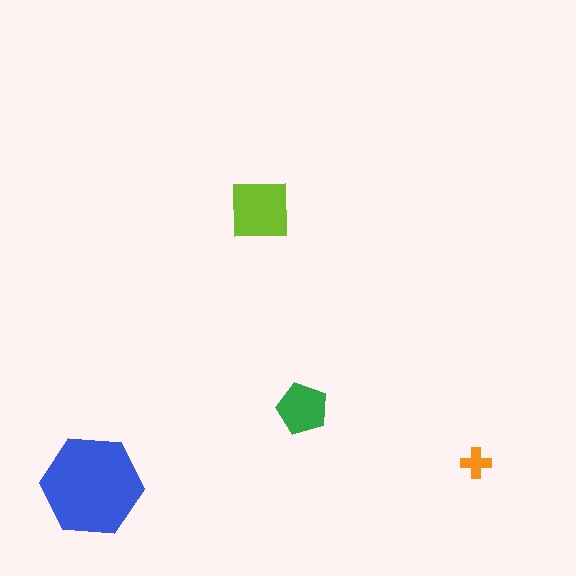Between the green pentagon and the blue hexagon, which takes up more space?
The blue hexagon.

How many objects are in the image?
There are 4 objects in the image.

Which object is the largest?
The blue hexagon.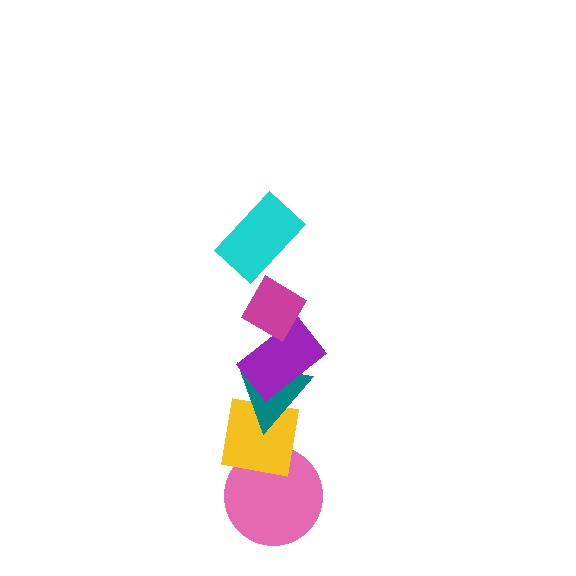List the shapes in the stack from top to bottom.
From top to bottom: the cyan rectangle, the magenta diamond, the purple rectangle, the teal triangle, the yellow square, the pink circle.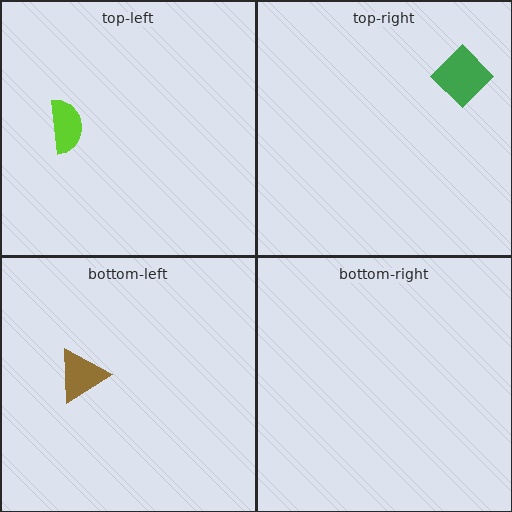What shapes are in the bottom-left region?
The brown triangle.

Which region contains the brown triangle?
The bottom-left region.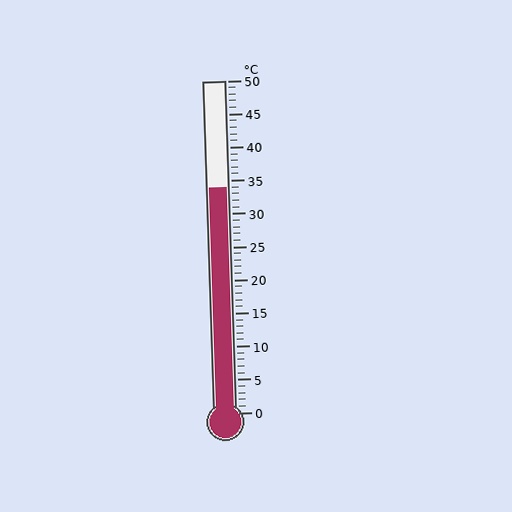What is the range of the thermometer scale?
The thermometer scale ranges from 0°C to 50°C.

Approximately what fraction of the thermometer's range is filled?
The thermometer is filled to approximately 70% of its range.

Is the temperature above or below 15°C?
The temperature is above 15°C.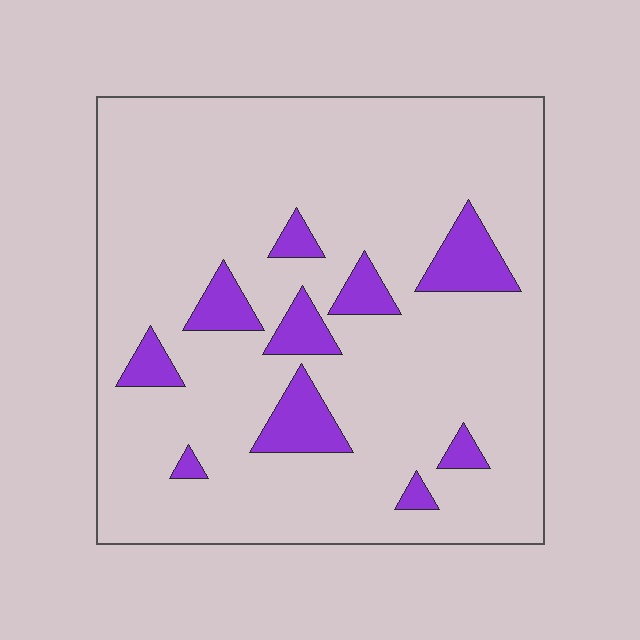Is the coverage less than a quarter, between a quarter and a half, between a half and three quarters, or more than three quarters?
Less than a quarter.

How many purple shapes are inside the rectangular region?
10.